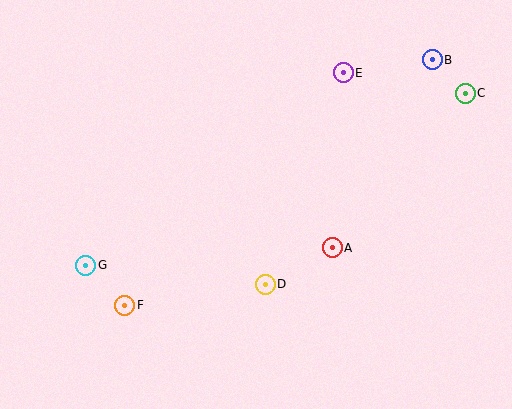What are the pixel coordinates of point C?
Point C is at (465, 93).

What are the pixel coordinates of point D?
Point D is at (265, 284).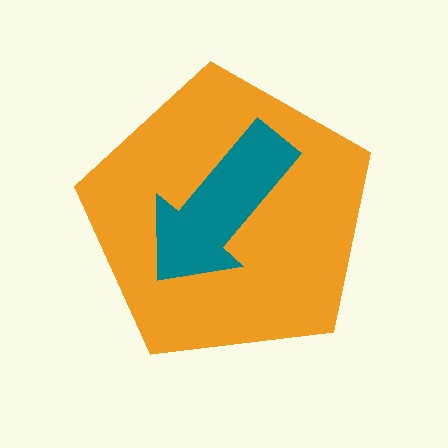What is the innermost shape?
The teal arrow.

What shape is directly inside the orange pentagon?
The teal arrow.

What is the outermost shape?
The orange pentagon.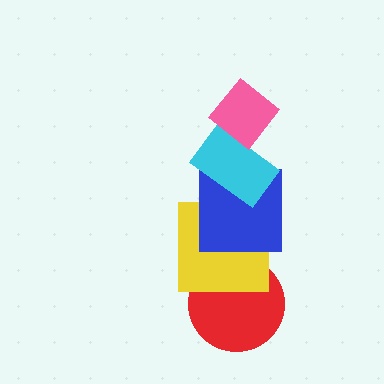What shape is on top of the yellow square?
The blue square is on top of the yellow square.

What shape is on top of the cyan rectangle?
The pink diamond is on top of the cyan rectangle.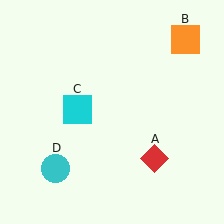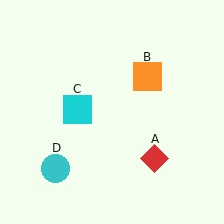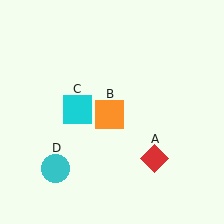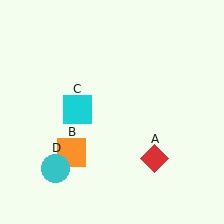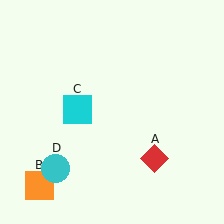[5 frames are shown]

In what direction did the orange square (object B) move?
The orange square (object B) moved down and to the left.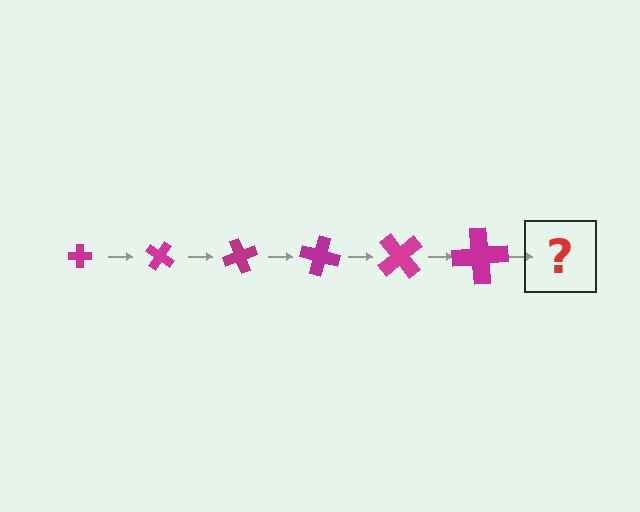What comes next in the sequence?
The next element should be a cross, larger than the previous one and rotated 210 degrees from the start.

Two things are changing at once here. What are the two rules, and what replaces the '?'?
The two rules are that the cross grows larger each step and it rotates 35 degrees each step. The '?' should be a cross, larger than the previous one and rotated 210 degrees from the start.